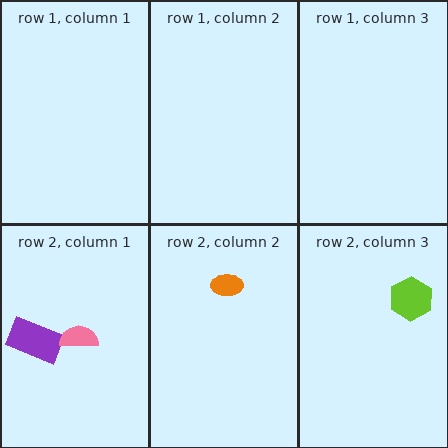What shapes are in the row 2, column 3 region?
The lime hexagon.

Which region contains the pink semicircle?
The row 2, column 1 region.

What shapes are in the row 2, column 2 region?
The orange ellipse.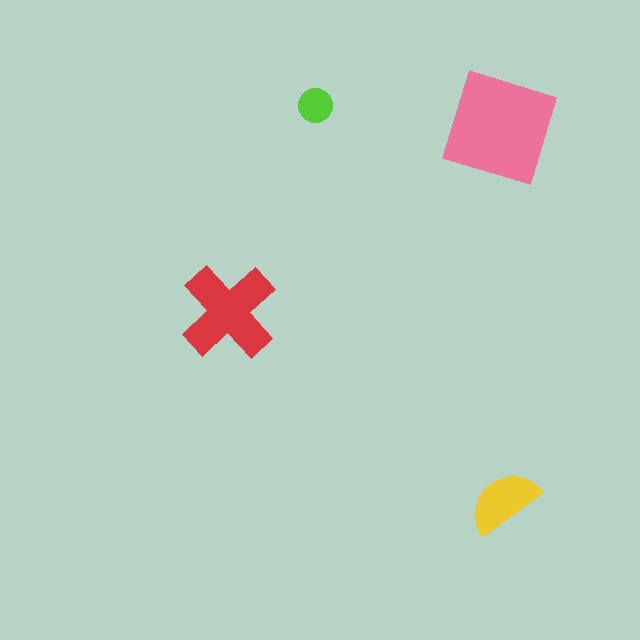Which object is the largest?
The pink square.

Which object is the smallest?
The lime circle.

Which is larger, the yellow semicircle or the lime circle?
The yellow semicircle.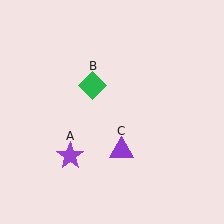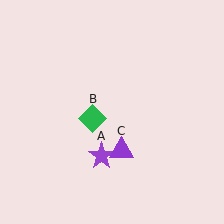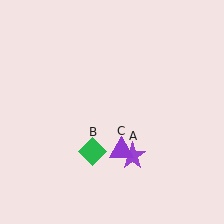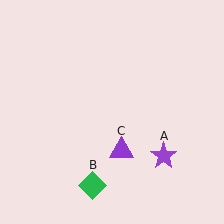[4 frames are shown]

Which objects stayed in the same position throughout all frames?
Purple triangle (object C) remained stationary.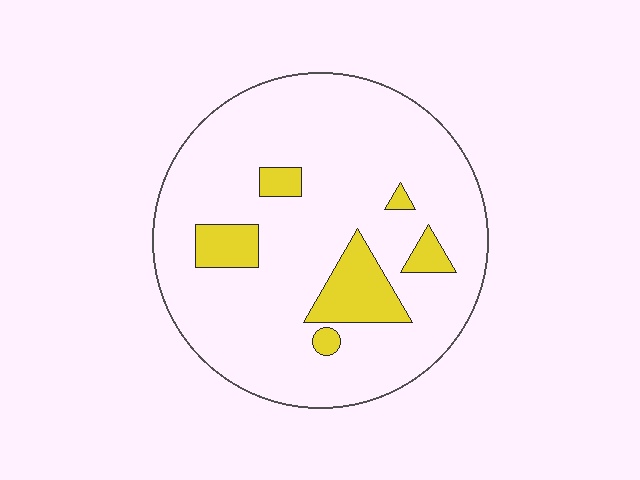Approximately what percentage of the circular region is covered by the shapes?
Approximately 15%.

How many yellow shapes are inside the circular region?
6.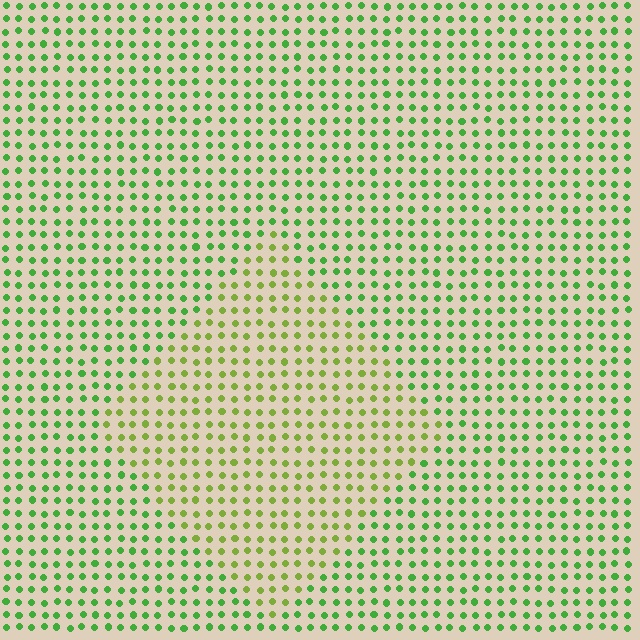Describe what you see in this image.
The image is filled with small green elements in a uniform arrangement. A diamond-shaped region is visible where the elements are tinted to a slightly different hue, forming a subtle color boundary.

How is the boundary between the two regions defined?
The boundary is defined purely by a slight shift in hue (about 32 degrees). Spacing, size, and orientation are identical on both sides.